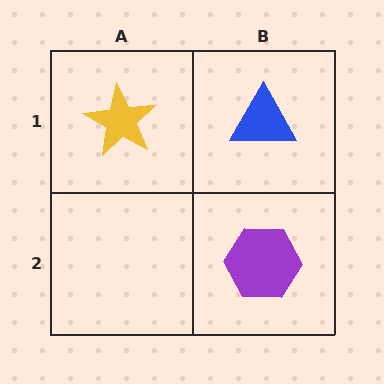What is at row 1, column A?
A yellow star.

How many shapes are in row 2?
1 shape.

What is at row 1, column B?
A blue triangle.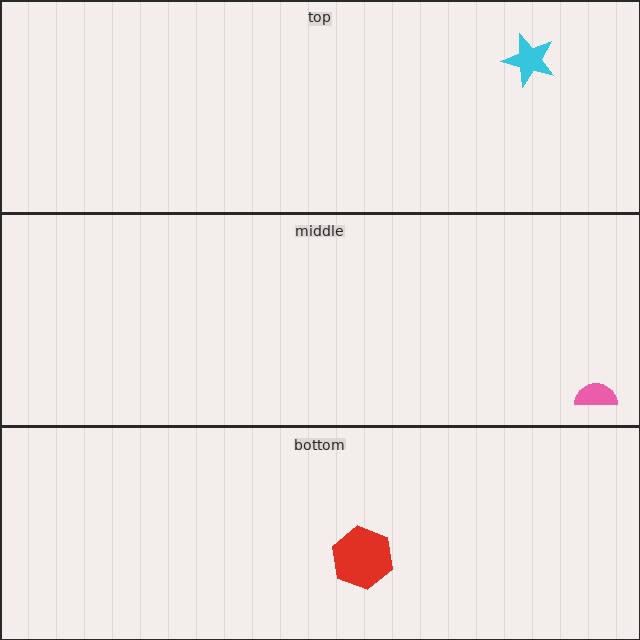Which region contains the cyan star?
The top region.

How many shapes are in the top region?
1.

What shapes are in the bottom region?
The red hexagon.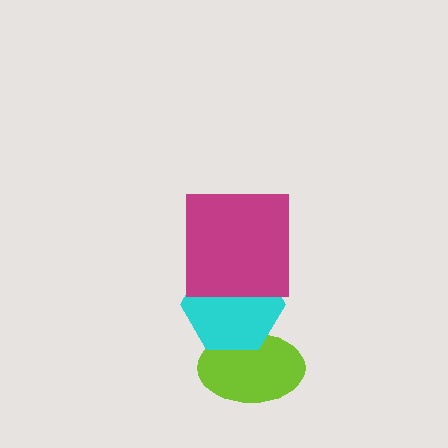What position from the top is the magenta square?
The magenta square is 1st from the top.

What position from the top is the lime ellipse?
The lime ellipse is 3rd from the top.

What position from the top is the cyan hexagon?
The cyan hexagon is 2nd from the top.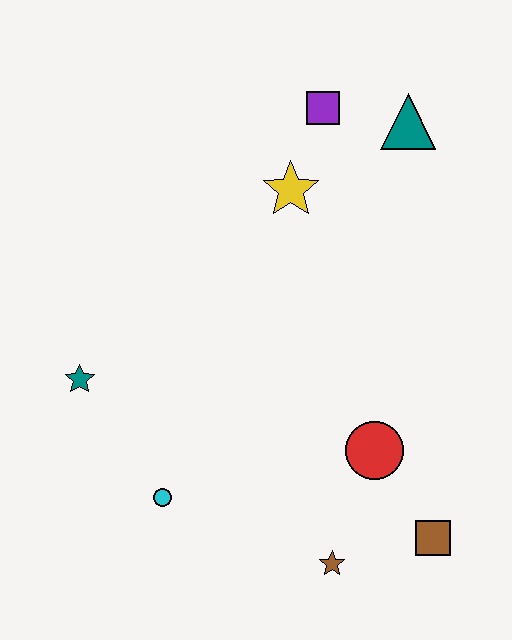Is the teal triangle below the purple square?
Yes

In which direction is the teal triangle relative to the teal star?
The teal triangle is to the right of the teal star.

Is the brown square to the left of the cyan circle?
No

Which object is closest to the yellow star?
The purple square is closest to the yellow star.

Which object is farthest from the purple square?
The brown star is farthest from the purple square.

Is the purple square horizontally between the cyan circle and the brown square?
Yes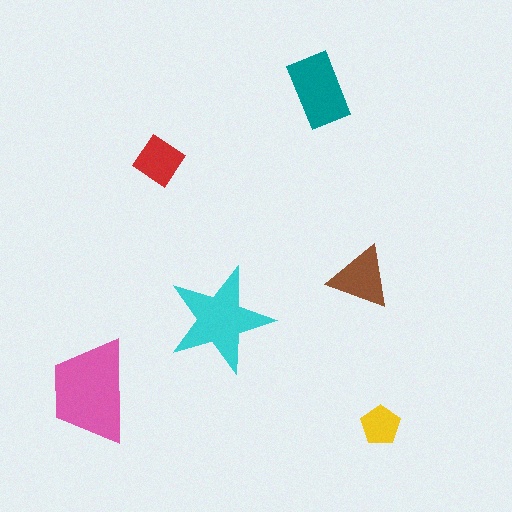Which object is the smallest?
The yellow pentagon.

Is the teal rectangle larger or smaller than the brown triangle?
Larger.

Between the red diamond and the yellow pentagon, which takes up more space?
The red diamond.